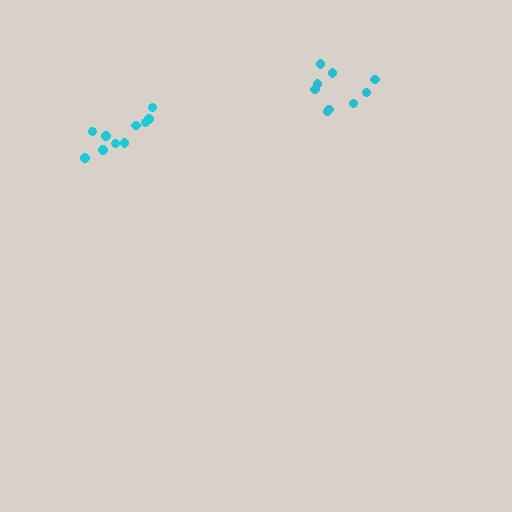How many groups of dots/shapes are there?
There are 2 groups.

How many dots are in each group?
Group 1: 9 dots, Group 2: 10 dots (19 total).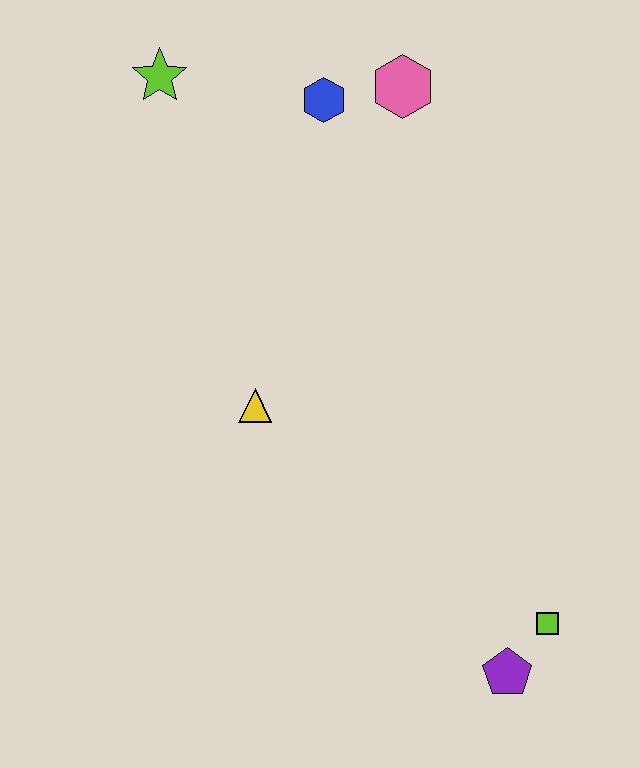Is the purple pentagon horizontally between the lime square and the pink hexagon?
Yes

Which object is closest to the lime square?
The purple pentagon is closest to the lime square.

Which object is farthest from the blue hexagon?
The purple pentagon is farthest from the blue hexagon.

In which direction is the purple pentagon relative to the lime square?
The purple pentagon is below the lime square.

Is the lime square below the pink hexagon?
Yes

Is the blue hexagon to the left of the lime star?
No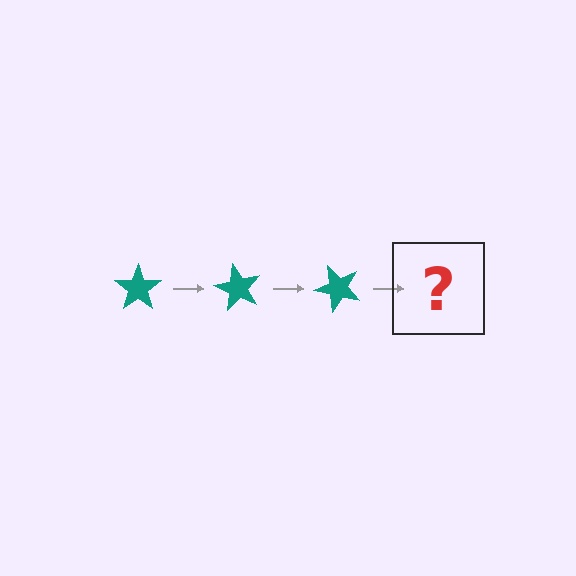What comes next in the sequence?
The next element should be a teal star rotated 180 degrees.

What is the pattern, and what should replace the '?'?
The pattern is that the star rotates 60 degrees each step. The '?' should be a teal star rotated 180 degrees.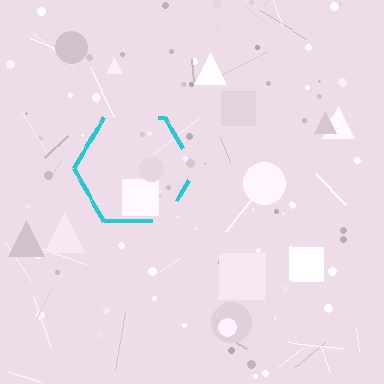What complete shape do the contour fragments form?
The contour fragments form a hexagon.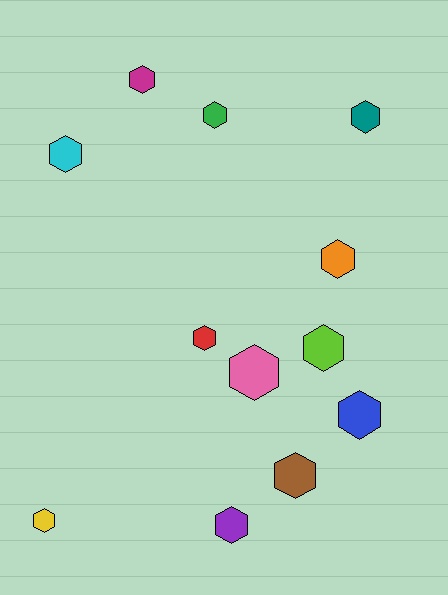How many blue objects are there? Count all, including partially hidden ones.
There is 1 blue object.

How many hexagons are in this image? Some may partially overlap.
There are 12 hexagons.